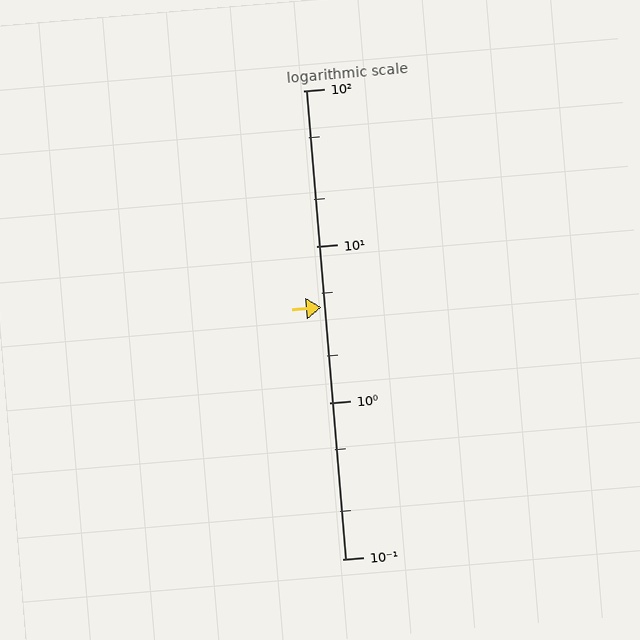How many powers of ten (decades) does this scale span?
The scale spans 3 decades, from 0.1 to 100.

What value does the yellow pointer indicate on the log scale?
The pointer indicates approximately 4.1.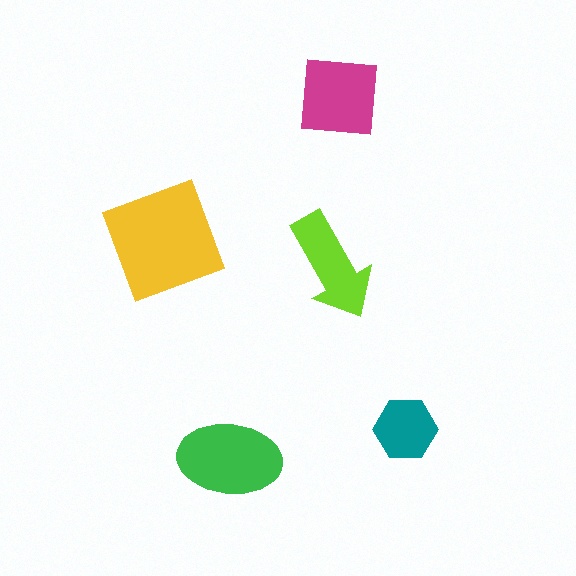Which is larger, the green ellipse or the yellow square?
The yellow square.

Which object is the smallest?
The teal hexagon.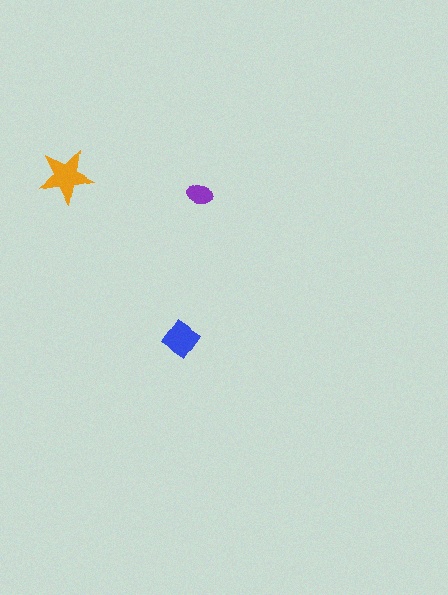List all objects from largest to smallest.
The orange star, the blue diamond, the purple ellipse.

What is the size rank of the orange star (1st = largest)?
1st.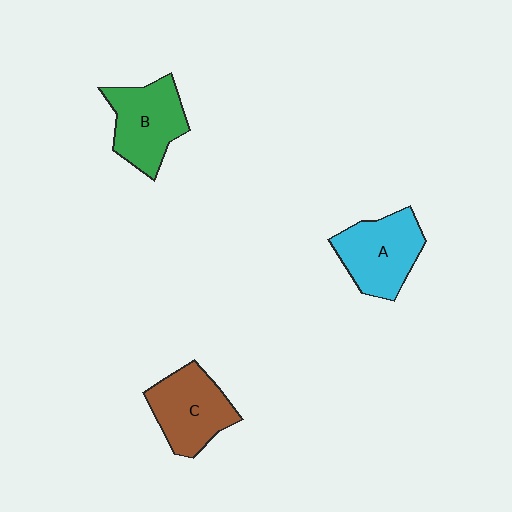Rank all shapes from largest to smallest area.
From largest to smallest: A (cyan), B (green), C (brown).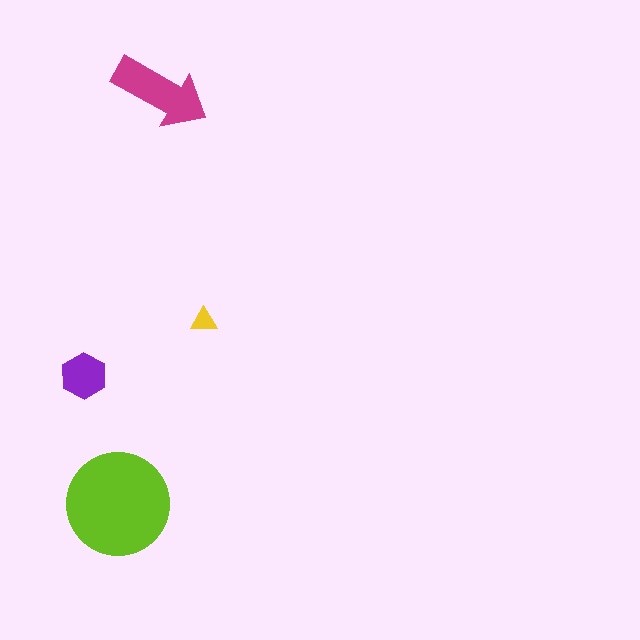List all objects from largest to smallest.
The lime circle, the magenta arrow, the purple hexagon, the yellow triangle.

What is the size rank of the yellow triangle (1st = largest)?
4th.